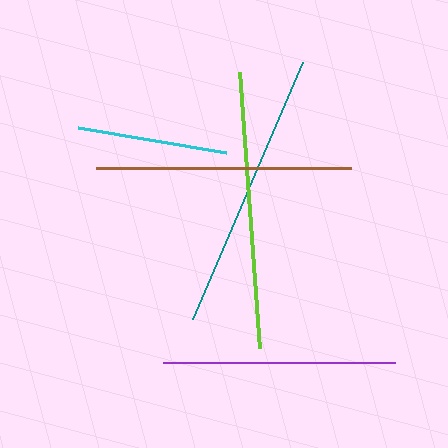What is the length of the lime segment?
The lime segment is approximately 276 pixels long.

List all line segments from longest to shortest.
From longest to shortest: teal, lime, brown, purple, cyan.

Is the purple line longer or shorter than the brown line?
The brown line is longer than the purple line.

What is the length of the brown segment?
The brown segment is approximately 255 pixels long.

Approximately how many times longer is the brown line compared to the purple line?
The brown line is approximately 1.1 times the length of the purple line.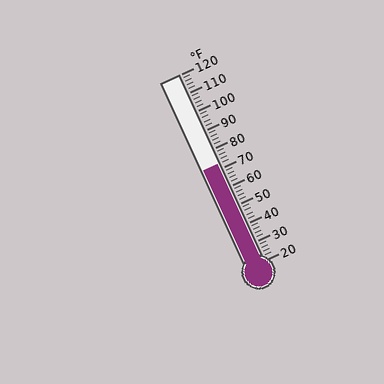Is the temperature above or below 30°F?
The temperature is above 30°F.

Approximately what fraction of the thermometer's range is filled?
The thermometer is filled to approximately 50% of its range.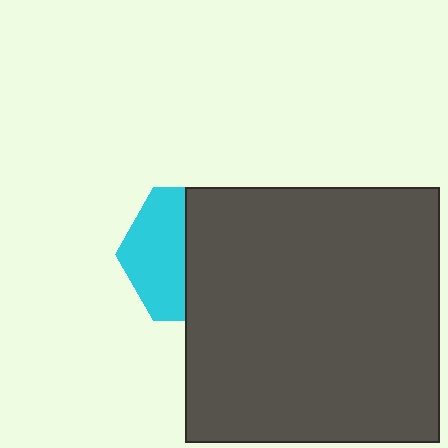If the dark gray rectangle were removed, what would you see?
You would see the complete cyan hexagon.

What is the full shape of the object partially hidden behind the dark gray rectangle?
The partially hidden object is a cyan hexagon.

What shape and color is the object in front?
The object in front is a dark gray rectangle.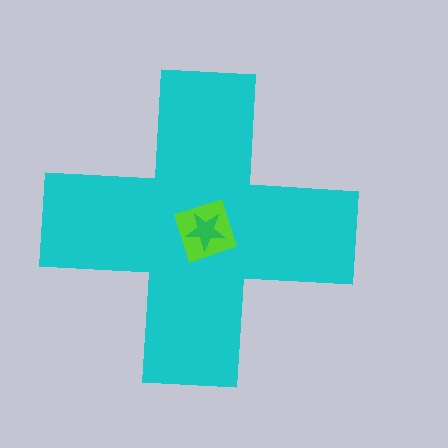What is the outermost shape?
The cyan cross.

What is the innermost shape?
The green star.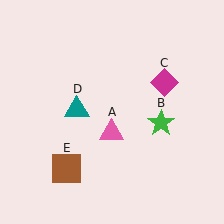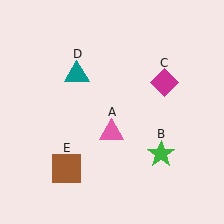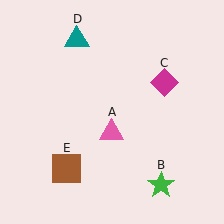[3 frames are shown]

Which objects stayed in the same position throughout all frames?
Pink triangle (object A) and magenta diamond (object C) and brown square (object E) remained stationary.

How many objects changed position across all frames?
2 objects changed position: green star (object B), teal triangle (object D).